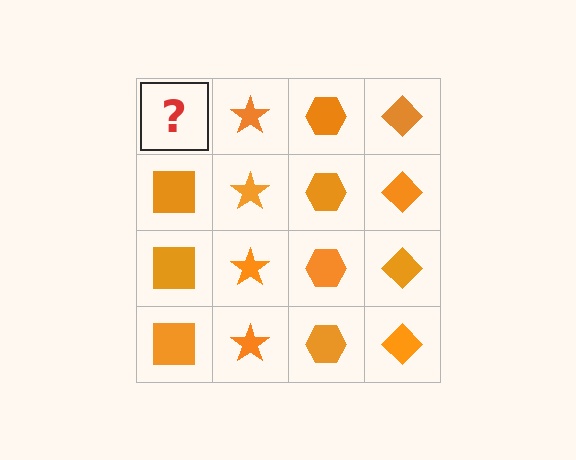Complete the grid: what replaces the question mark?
The question mark should be replaced with an orange square.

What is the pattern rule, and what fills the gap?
The rule is that each column has a consistent shape. The gap should be filled with an orange square.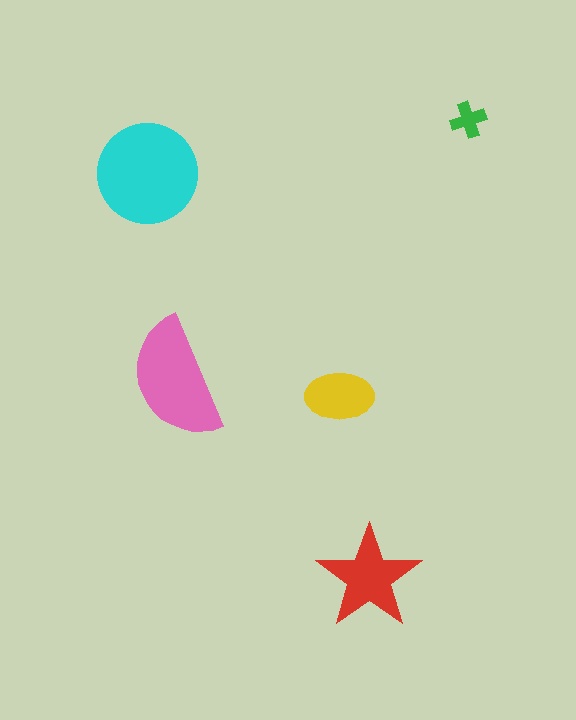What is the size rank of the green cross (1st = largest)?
5th.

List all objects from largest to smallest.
The cyan circle, the pink semicircle, the red star, the yellow ellipse, the green cross.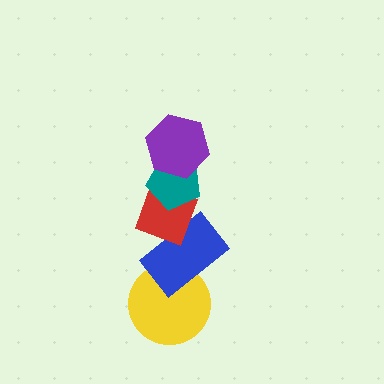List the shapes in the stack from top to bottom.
From top to bottom: the purple hexagon, the teal pentagon, the red diamond, the blue rectangle, the yellow circle.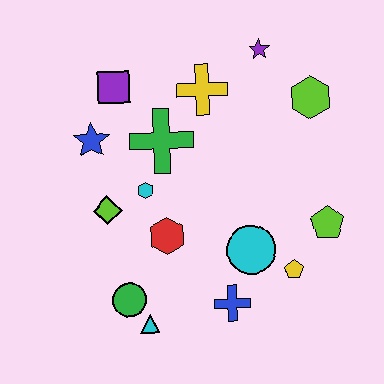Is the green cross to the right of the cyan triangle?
Yes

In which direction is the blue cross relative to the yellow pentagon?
The blue cross is to the left of the yellow pentagon.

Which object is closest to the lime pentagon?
The yellow pentagon is closest to the lime pentagon.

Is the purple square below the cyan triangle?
No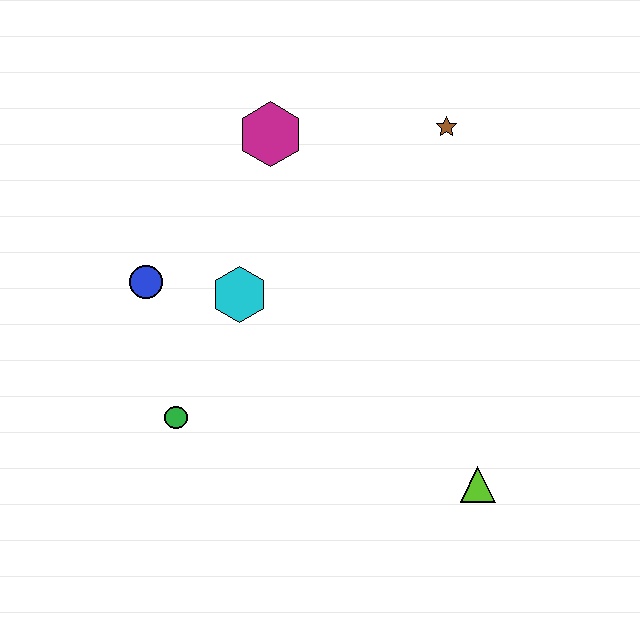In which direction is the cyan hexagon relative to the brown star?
The cyan hexagon is to the left of the brown star.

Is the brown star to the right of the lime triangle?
No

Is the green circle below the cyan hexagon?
Yes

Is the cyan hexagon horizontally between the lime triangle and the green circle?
Yes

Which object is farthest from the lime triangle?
The magenta hexagon is farthest from the lime triangle.